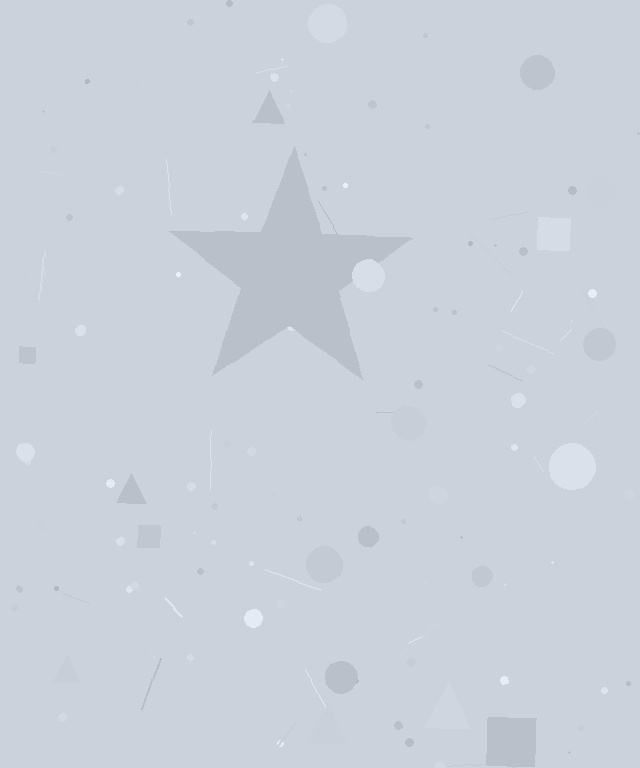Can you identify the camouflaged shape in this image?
The camouflaged shape is a star.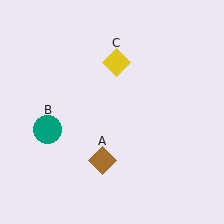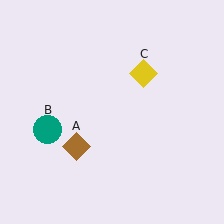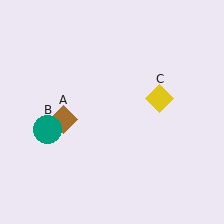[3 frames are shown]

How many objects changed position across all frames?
2 objects changed position: brown diamond (object A), yellow diamond (object C).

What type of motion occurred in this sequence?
The brown diamond (object A), yellow diamond (object C) rotated clockwise around the center of the scene.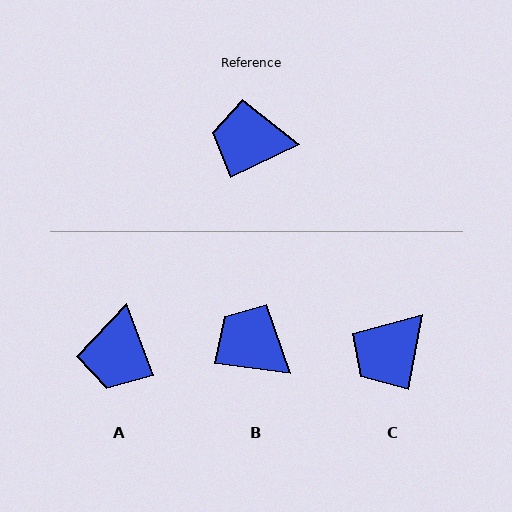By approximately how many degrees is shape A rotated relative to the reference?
Approximately 84 degrees counter-clockwise.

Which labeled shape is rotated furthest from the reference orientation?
A, about 84 degrees away.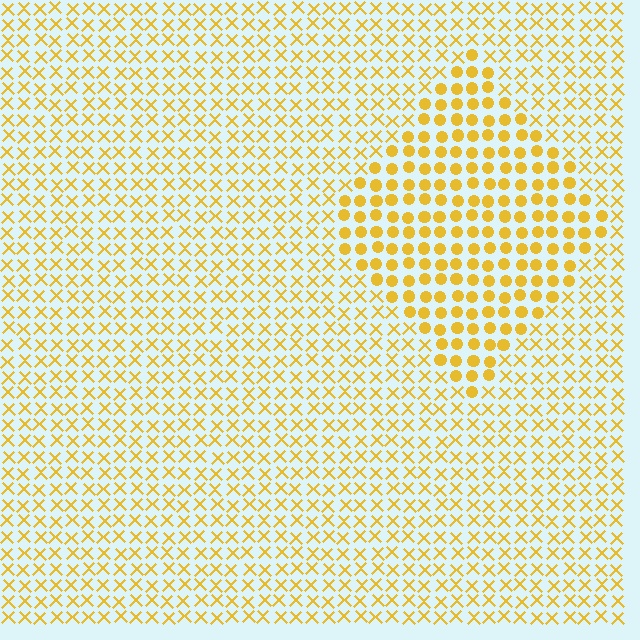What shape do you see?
I see a diamond.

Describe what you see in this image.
The image is filled with small yellow elements arranged in a uniform grid. A diamond-shaped region contains circles, while the surrounding area contains X marks. The boundary is defined purely by the change in element shape.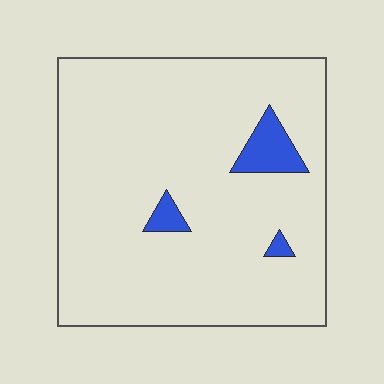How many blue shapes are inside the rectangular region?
3.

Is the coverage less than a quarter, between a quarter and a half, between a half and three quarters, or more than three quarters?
Less than a quarter.